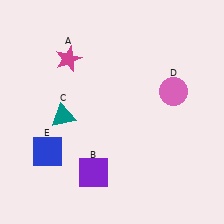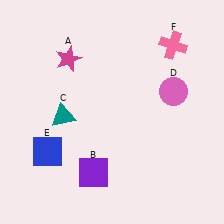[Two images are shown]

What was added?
A pink cross (F) was added in Image 2.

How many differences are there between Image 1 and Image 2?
There is 1 difference between the two images.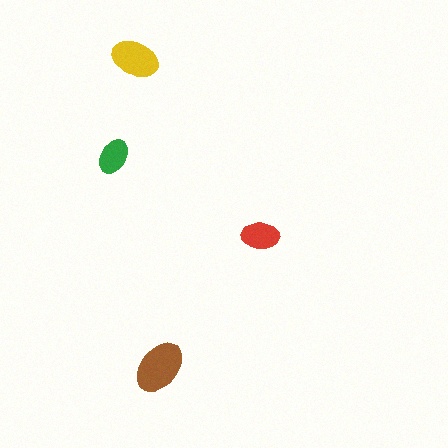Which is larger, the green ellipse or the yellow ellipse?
The yellow one.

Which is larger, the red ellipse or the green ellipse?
The red one.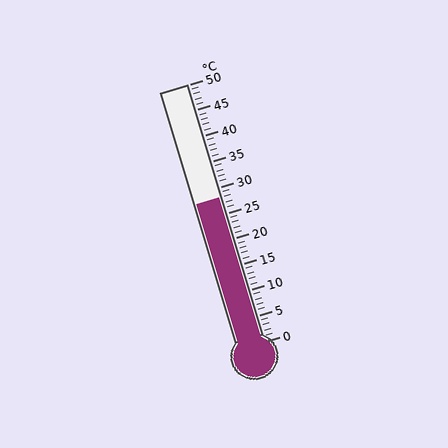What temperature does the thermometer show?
The thermometer shows approximately 28°C.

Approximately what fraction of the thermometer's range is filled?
The thermometer is filled to approximately 55% of its range.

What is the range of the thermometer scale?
The thermometer scale ranges from 0°C to 50°C.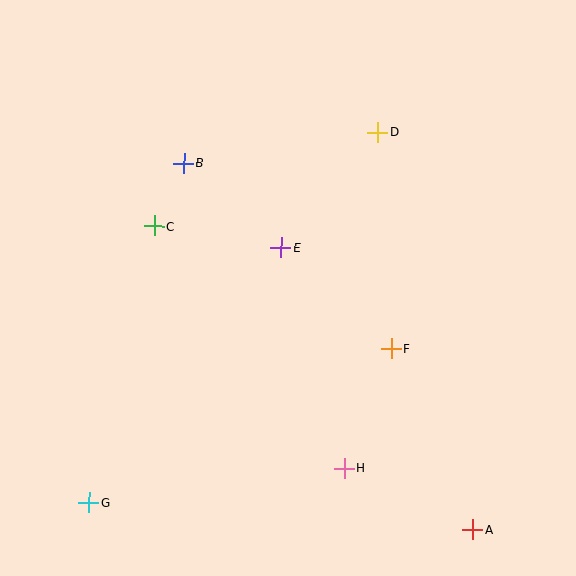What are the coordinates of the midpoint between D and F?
The midpoint between D and F is at (385, 241).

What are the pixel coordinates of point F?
Point F is at (391, 349).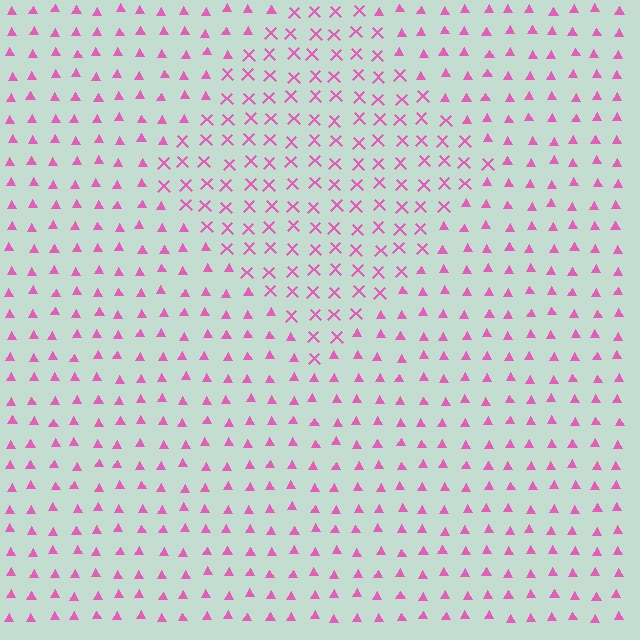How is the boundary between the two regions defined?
The boundary is defined by a change in element shape: X marks inside vs. triangles outside. All elements share the same color and spacing.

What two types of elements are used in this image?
The image uses X marks inside the diamond region and triangles outside it.